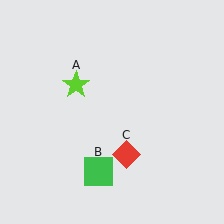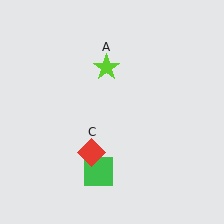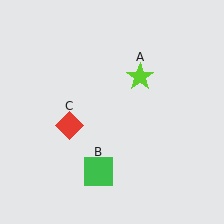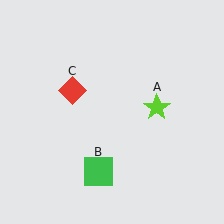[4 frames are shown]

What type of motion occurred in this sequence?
The lime star (object A), red diamond (object C) rotated clockwise around the center of the scene.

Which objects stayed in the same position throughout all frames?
Green square (object B) remained stationary.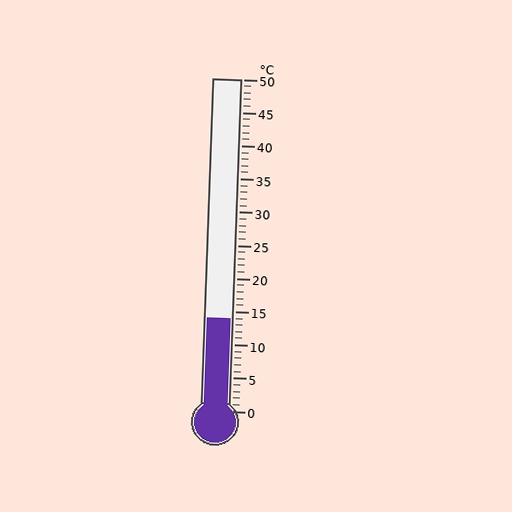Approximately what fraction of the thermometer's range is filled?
The thermometer is filled to approximately 30% of its range.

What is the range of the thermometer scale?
The thermometer scale ranges from 0°C to 50°C.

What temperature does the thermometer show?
The thermometer shows approximately 14°C.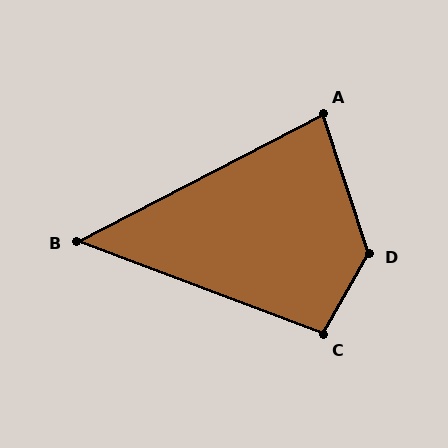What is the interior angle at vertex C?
Approximately 99 degrees (obtuse).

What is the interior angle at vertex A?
Approximately 81 degrees (acute).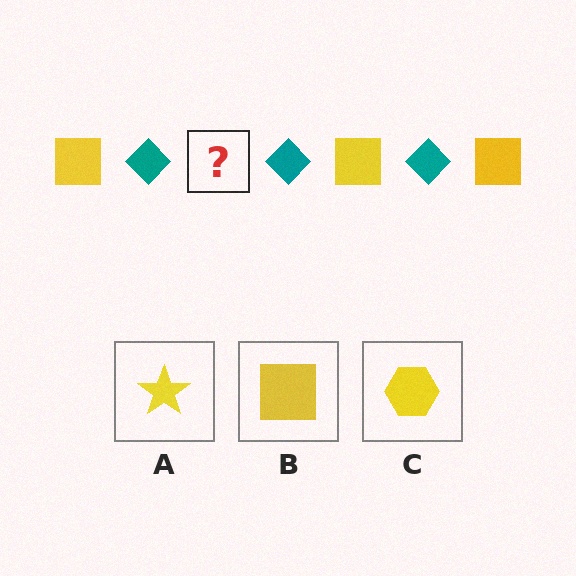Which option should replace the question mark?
Option B.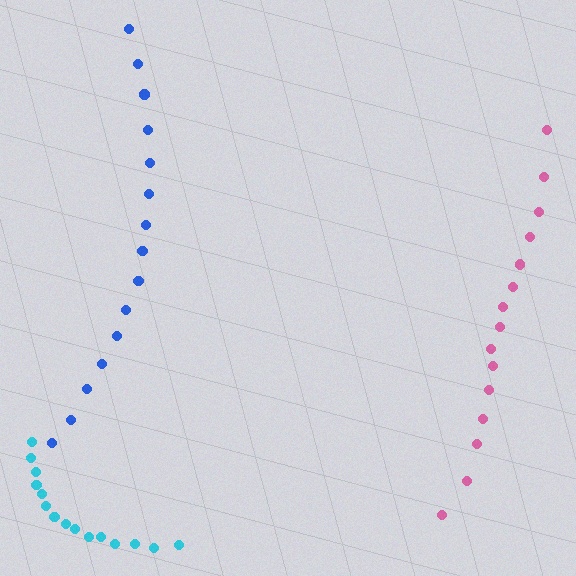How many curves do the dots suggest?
There are 3 distinct paths.